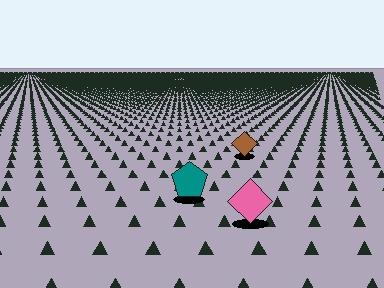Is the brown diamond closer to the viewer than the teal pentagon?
No. The teal pentagon is closer — you can tell from the texture gradient: the ground texture is coarser near it.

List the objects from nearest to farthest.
From nearest to farthest: the pink diamond, the teal pentagon, the brown diamond.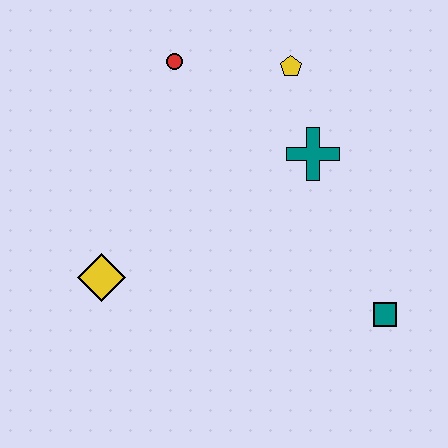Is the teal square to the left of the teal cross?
No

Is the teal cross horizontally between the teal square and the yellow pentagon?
Yes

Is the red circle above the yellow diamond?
Yes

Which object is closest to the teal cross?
The yellow pentagon is closest to the teal cross.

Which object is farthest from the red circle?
The teal square is farthest from the red circle.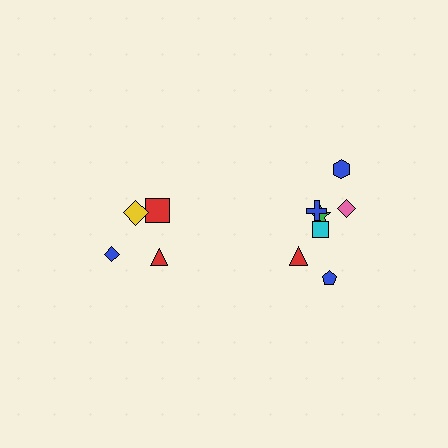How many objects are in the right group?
There are 7 objects.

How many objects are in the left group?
There are 4 objects.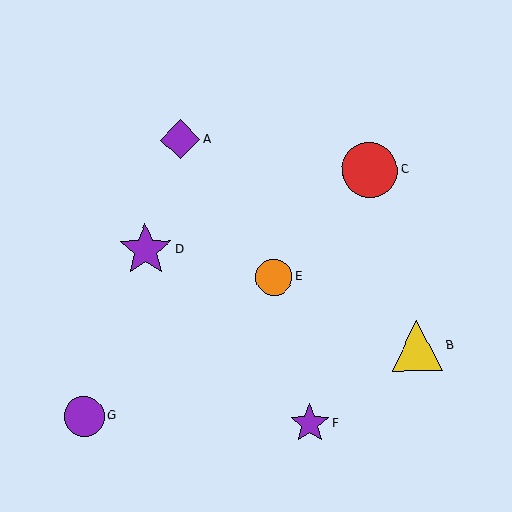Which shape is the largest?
The red circle (labeled C) is the largest.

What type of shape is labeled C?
Shape C is a red circle.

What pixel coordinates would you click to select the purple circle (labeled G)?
Click at (84, 416) to select the purple circle G.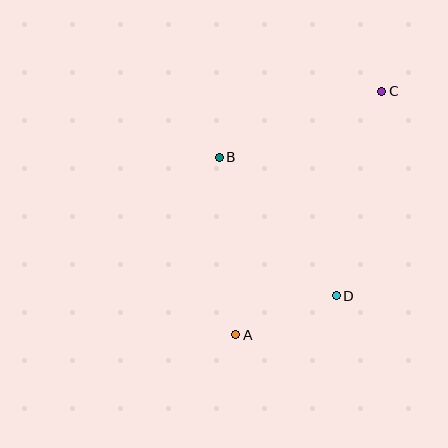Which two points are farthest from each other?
Points A and C are farthest from each other.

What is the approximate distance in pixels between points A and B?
The distance between A and B is approximately 178 pixels.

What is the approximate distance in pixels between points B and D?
The distance between B and D is approximately 181 pixels.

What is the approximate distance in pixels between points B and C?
The distance between B and C is approximately 175 pixels.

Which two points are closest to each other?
Points A and D are closest to each other.